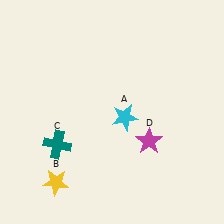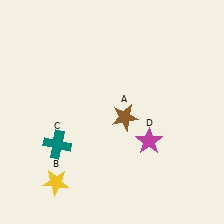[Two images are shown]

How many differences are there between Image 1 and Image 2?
There is 1 difference between the two images.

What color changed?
The star (A) changed from cyan in Image 1 to brown in Image 2.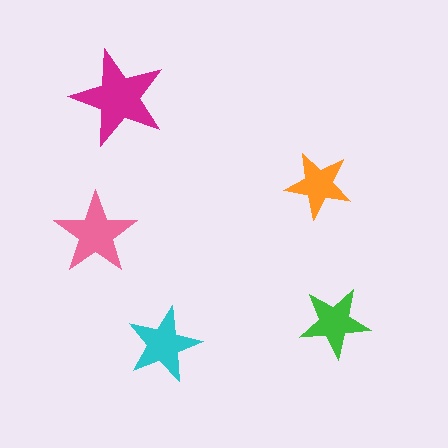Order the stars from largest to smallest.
the magenta one, the pink one, the cyan one, the green one, the orange one.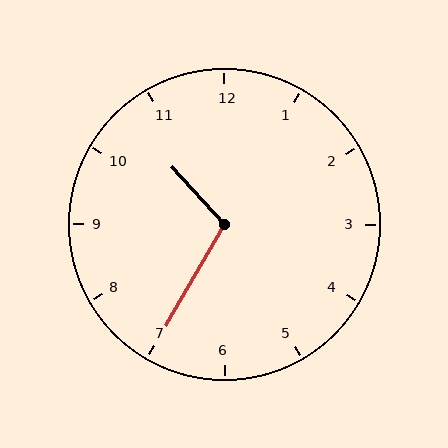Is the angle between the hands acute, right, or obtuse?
It is obtuse.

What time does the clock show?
10:35.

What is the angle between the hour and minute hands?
Approximately 108 degrees.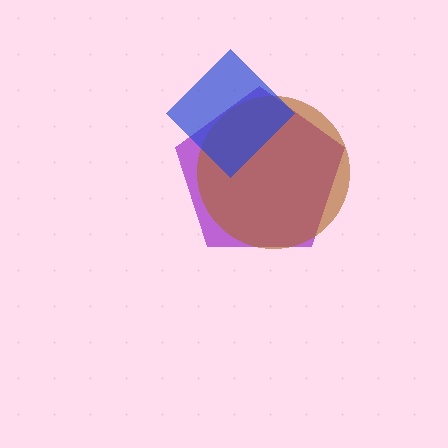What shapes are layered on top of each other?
The layered shapes are: a purple pentagon, a brown circle, a blue diamond.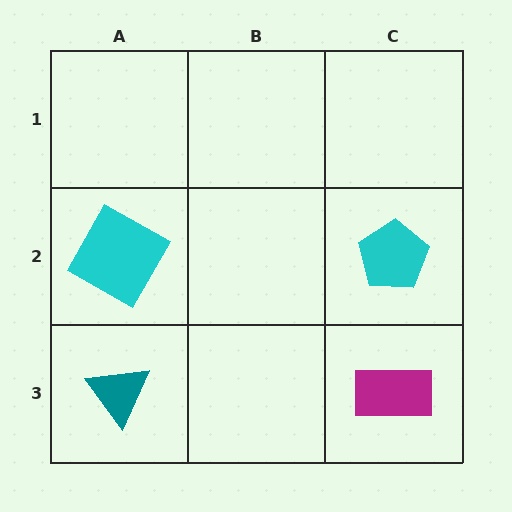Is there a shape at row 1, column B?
No, that cell is empty.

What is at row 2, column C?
A cyan pentagon.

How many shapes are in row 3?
2 shapes.